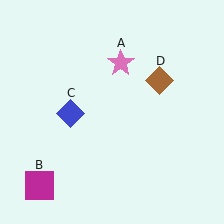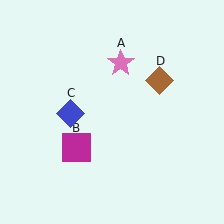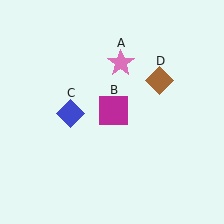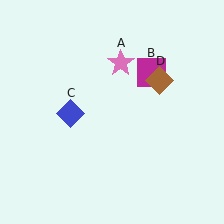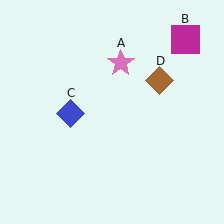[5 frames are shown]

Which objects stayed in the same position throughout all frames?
Pink star (object A) and blue diamond (object C) and brown diamond (object D) remained stationary.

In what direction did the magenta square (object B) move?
The magenta square (object B) moved up and to the right.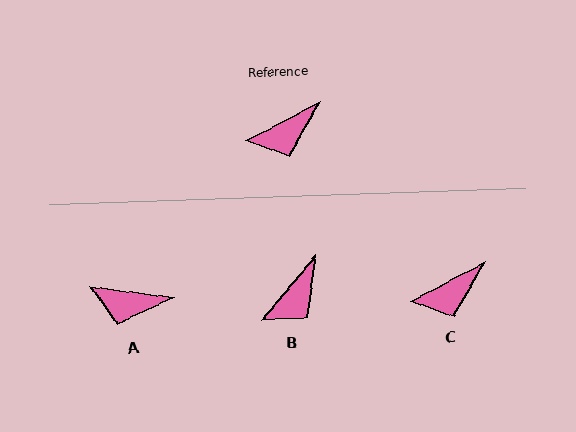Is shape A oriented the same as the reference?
No, it is off by about 35 degrees.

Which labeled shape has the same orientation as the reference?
C.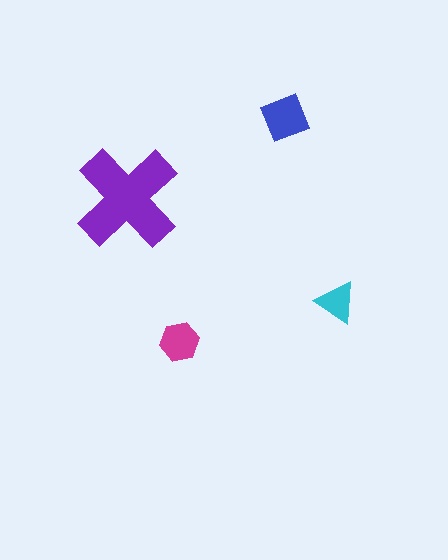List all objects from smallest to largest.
The cyan triangle, the magenta hexagon, the blue square, the purple cross.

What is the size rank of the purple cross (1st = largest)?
1st.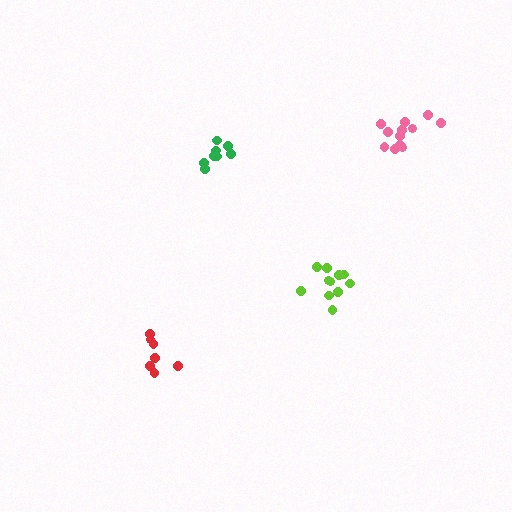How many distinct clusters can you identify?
There are 4 distinct clusters.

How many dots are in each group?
Group 1: 7 dots, Group 2: 11 dots, Group 3: 12 dots, Group 4: 8 dots (38 total).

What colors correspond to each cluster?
The clusters are colored: red, lime, pink, green.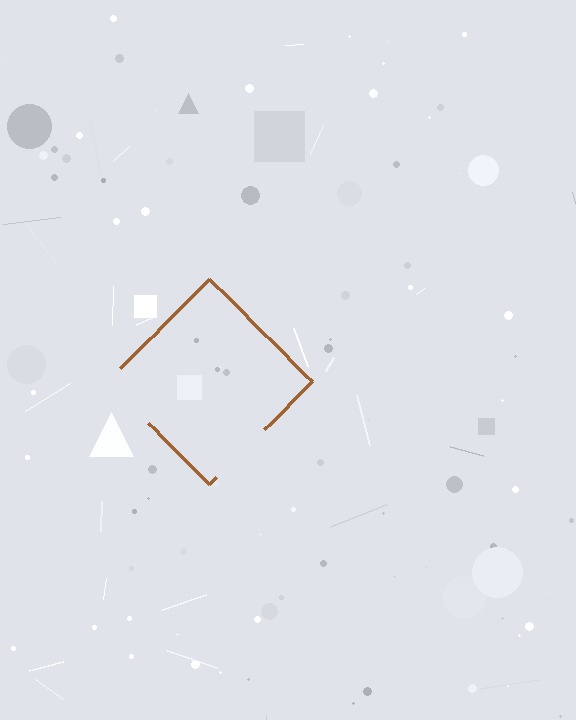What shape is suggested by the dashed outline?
The dashed outline suggests a diamond.